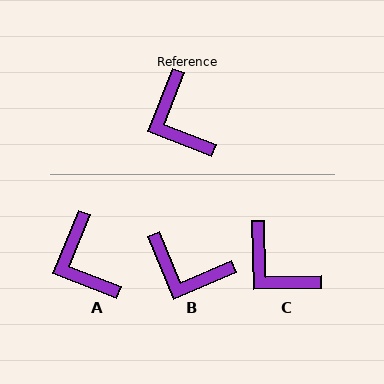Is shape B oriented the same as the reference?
No, it is off by about 44 degrees.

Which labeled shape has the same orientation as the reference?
A.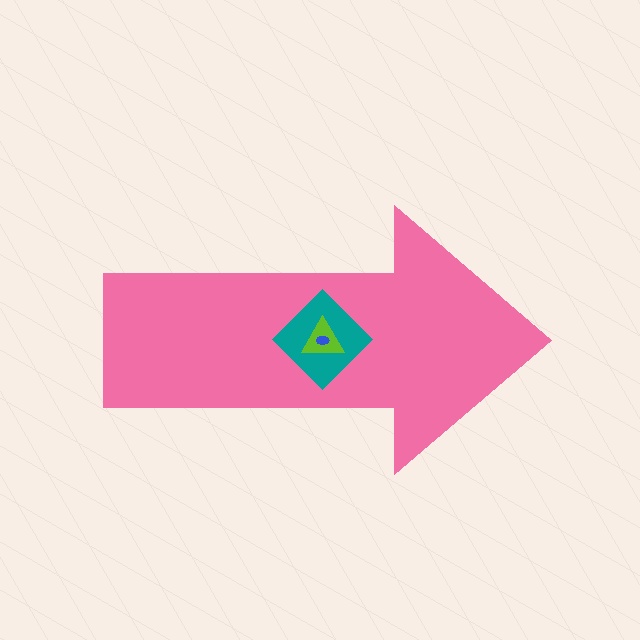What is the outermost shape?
The pink arrow.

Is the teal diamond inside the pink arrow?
Yes.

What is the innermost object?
The blue ellipse.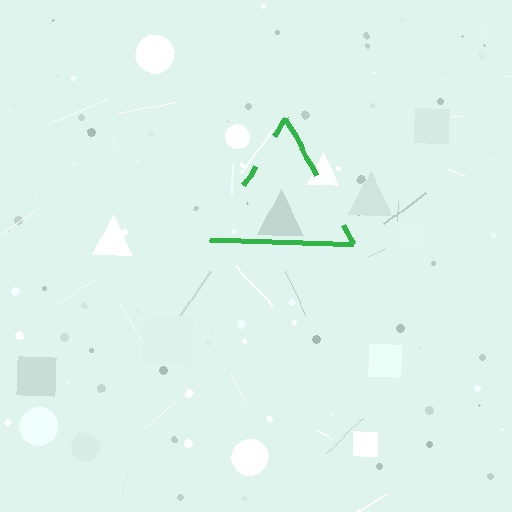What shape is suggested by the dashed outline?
The dashed outline suggests a triangle.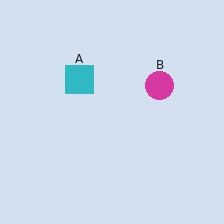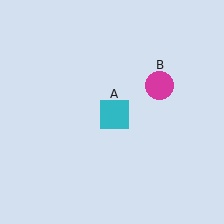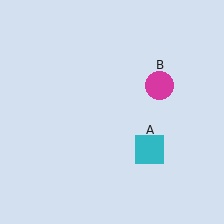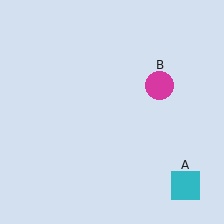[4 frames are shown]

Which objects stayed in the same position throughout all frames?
Magenta circle (object B) remained stationary.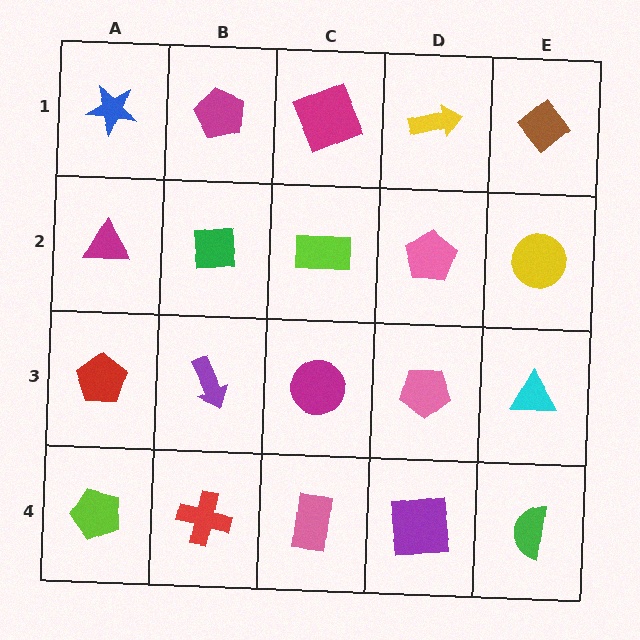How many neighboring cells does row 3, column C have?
4.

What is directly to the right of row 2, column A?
A green square.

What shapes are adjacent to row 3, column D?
A pink pentagon (row 2, column D), a purple square (row 4, column D), a magenta circle (row 3, column C), a cyan triangle (row 3, column E).